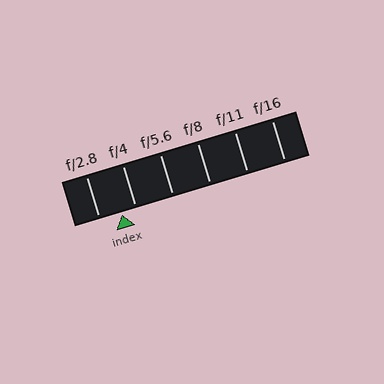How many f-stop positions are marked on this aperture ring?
There are 6 f-stop positions marked.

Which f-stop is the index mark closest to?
The index mark is closest to f/4.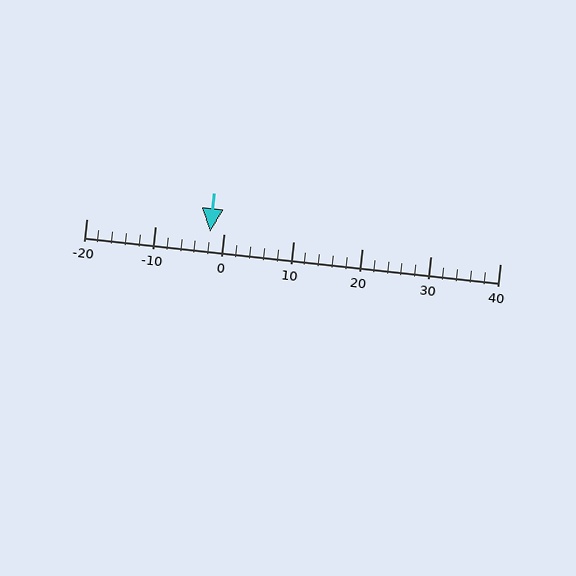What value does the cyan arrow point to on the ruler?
The cyan arrow points to approximately -2.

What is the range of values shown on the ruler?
The ruler shows values from -20 to 40.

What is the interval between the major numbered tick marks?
The major tick marks are spaced 10 units apart.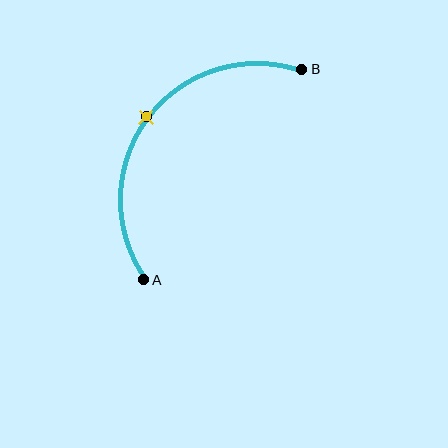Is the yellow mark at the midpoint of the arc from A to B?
Yes. The yellow mark lies on the arc at equal arc-length from both A and B — it is the arc midpoint.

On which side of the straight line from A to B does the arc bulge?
The arc bulges above and to the left of the straight line connecting A and B.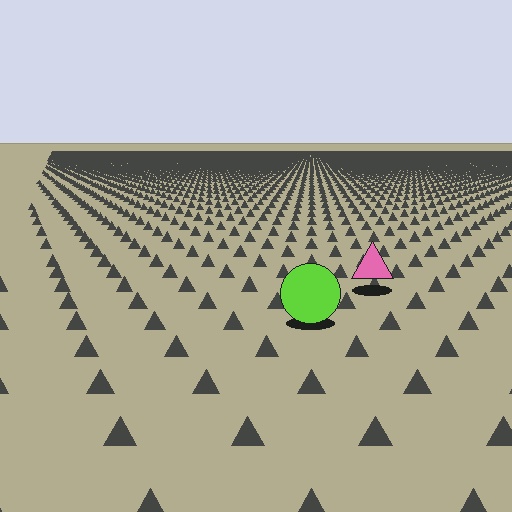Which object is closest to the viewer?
The lime circle is closest. The texture marks near it are larger and more spread out.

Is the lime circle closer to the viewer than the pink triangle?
Yes. The lime circle is closer — you can tell from the texture gradient: the ground texture is coarser near it.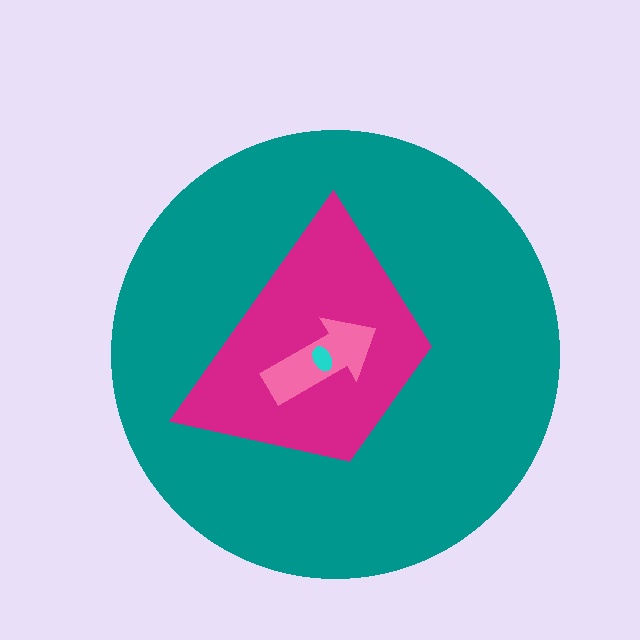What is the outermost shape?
The teal circle.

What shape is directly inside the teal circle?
The magenta trapezoid.